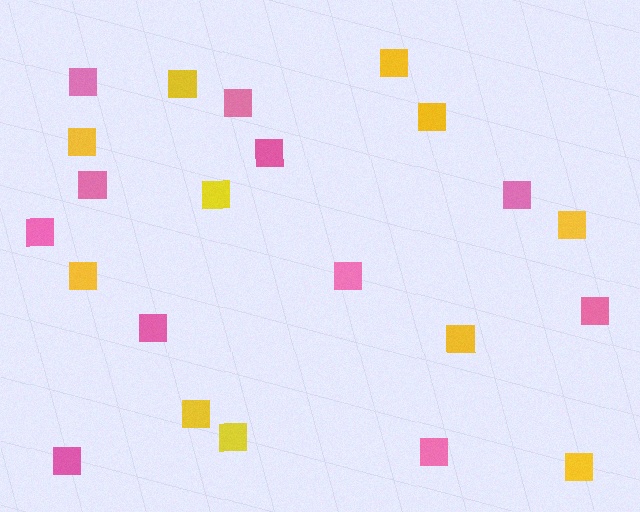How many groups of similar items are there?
There are 2 groups: one group of pink squares (11) and one group of yellow squares (11).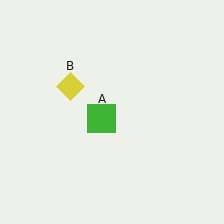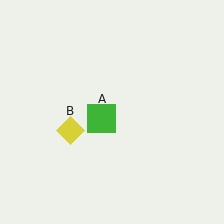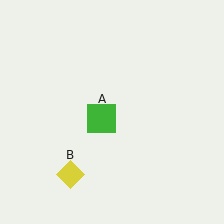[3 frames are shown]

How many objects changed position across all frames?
1 object changed position: yellow diamond (object B).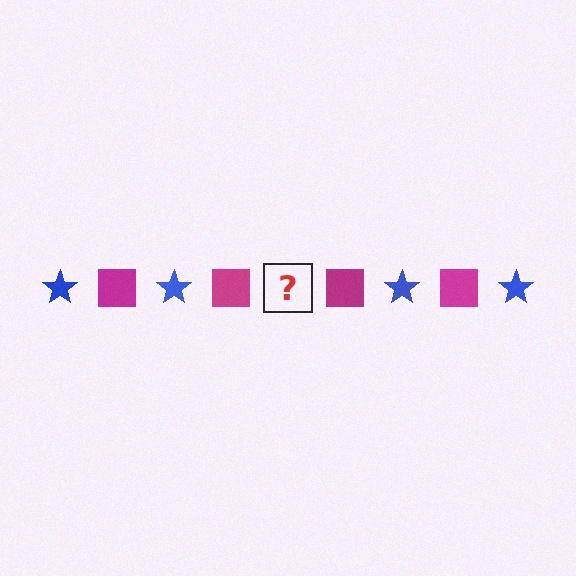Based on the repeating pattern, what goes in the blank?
The blank should be a blue star.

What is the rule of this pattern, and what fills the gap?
The rule is that the pattern alternates between blue star and magenta square. The gap should be filled with a blue star.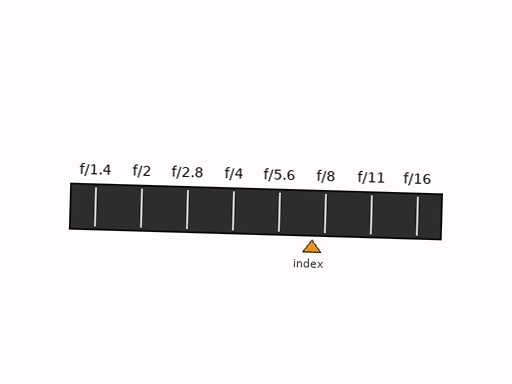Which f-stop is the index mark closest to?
The index mark is closest to f/8.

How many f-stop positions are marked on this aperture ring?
There are 8 f-stop positions marked.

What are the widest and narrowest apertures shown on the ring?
The widest aperture shown is f/1.4 and the narrowest is f/16.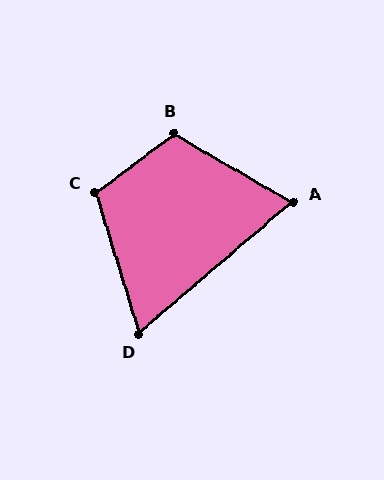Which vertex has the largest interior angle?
B, at approximately 113 degrees.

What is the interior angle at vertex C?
Approximately 110 degrees (obtuse).